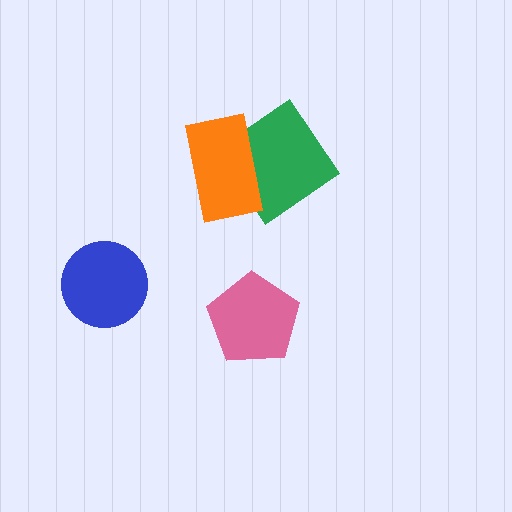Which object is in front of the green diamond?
The orange rectangle is in front of the green diamond.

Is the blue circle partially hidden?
No, no other shape covers it.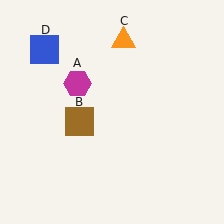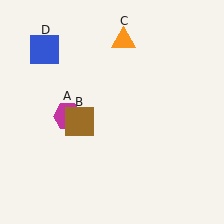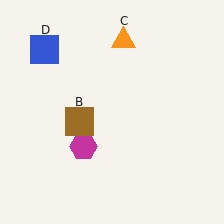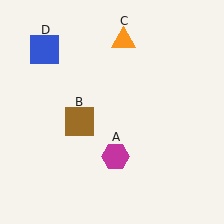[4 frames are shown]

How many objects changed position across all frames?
1 object changed position: magenta hexagon (object A).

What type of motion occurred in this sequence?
The magenta hexagon (object A) rotated counterclockwise around the center of the scene.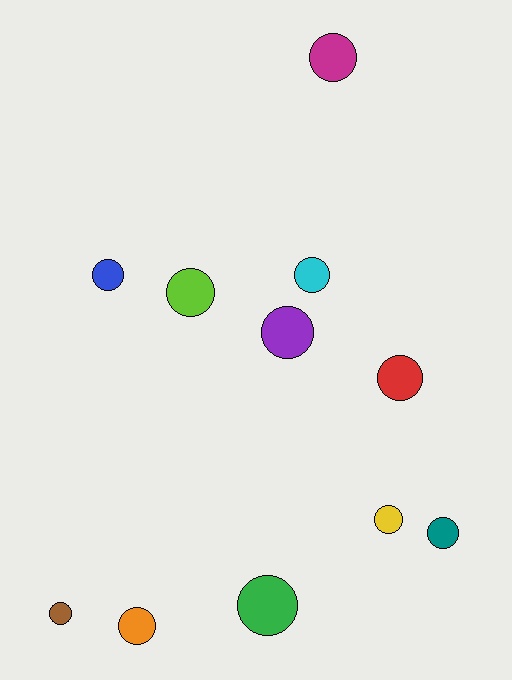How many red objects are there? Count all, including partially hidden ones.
There is 1 red object.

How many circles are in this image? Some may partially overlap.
There are 11 circles.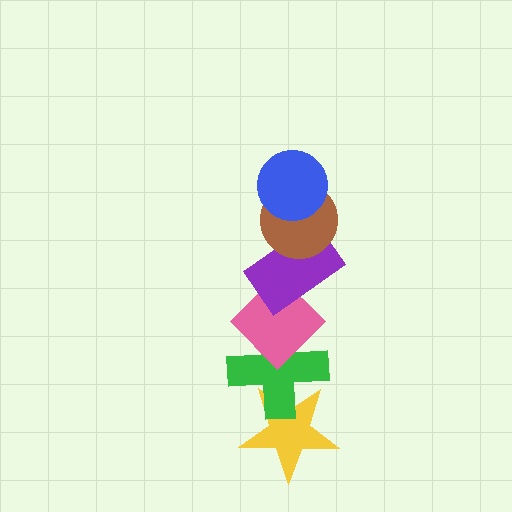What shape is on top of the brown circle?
The blue circle is on top of the brown circle.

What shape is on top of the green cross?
The pink diamond is on top of the green cross.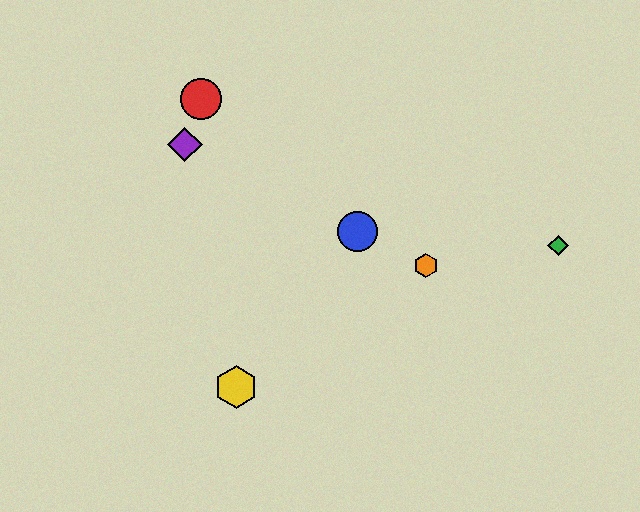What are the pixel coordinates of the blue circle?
The blue circle is at (358, 231).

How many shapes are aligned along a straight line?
3 shapes (the blue circle, the purple diamond, the orange hexagon) are aligned along a straight line.